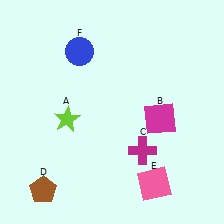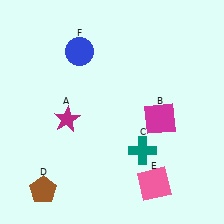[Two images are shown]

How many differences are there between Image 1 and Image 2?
There are 2 differences between the two images.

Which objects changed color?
A changed from lime to magenta. C changed from magenta to teal.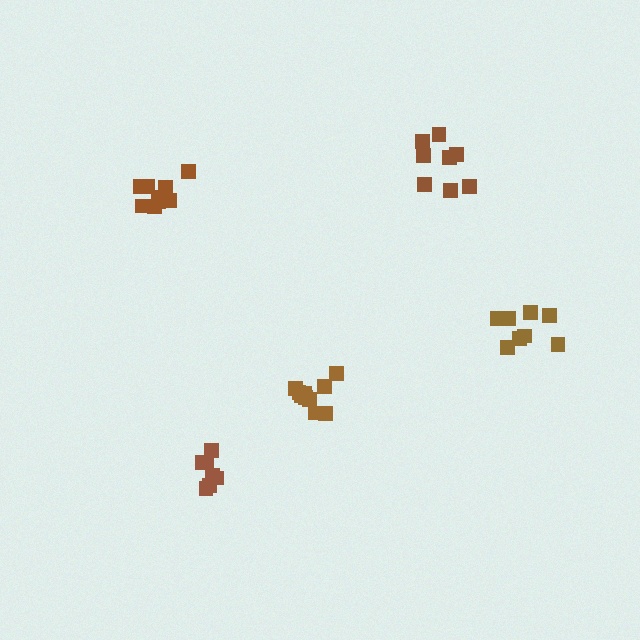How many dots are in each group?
Group 1: 9 dots, Group 2: 10 dots, Group 3: 8 dots, Group 4: 8 dots, Group 5: 7 dots (42 total).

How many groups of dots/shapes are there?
There are 5 groups.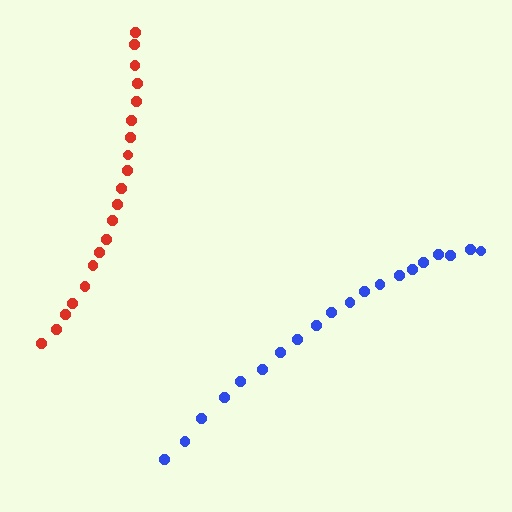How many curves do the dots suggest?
There are 2 distinct paths.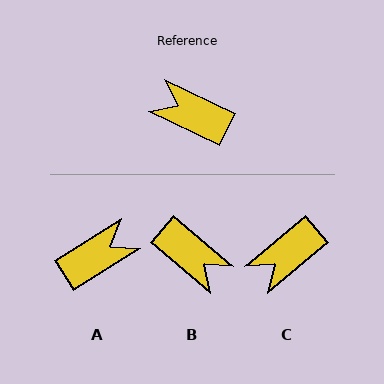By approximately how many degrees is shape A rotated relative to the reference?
Approximately 122 degrees clockwise.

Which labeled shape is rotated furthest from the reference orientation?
B, about 166 degrees away.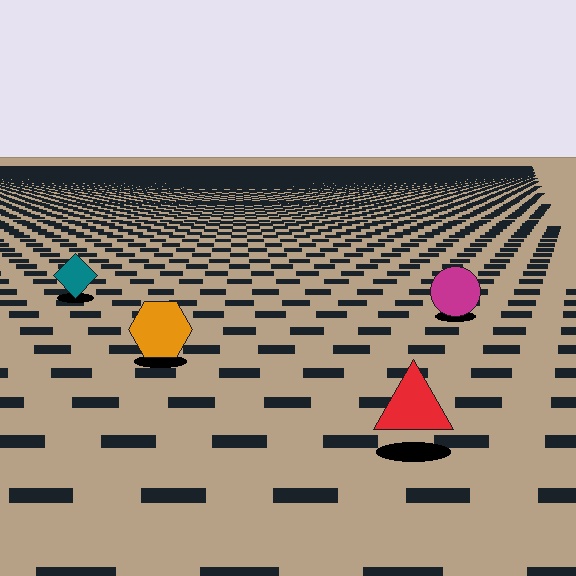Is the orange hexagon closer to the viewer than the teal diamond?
Yes. The orange hexagon is closer — you can tell from the texture gradient: the ground texture is coarser near it.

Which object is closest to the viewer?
The red triangle is closest. The texture marks near it are larger and more spread out.